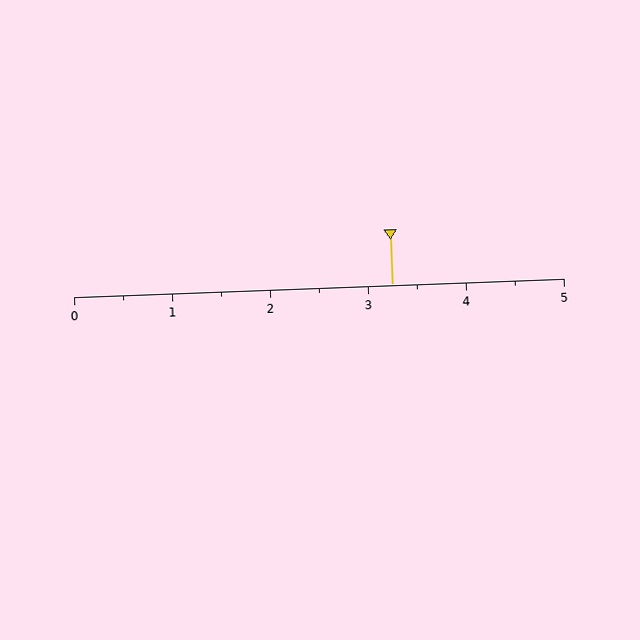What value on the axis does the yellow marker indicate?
The marker indicates approximately 3.2.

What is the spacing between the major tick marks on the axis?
The major ticks are spaced 1 apart.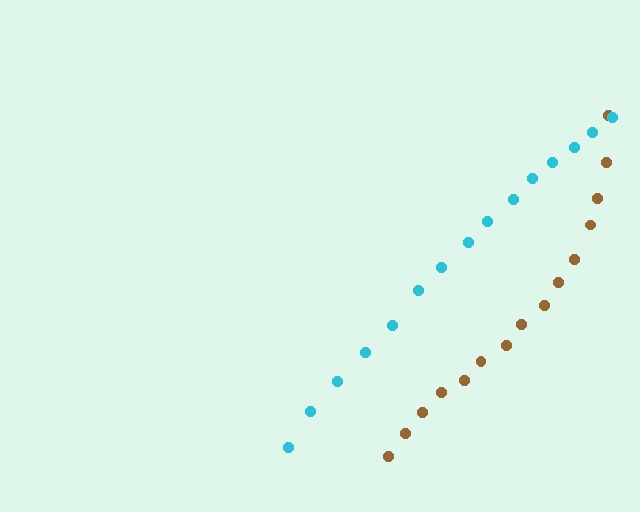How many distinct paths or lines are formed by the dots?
There are 2 distinct paths.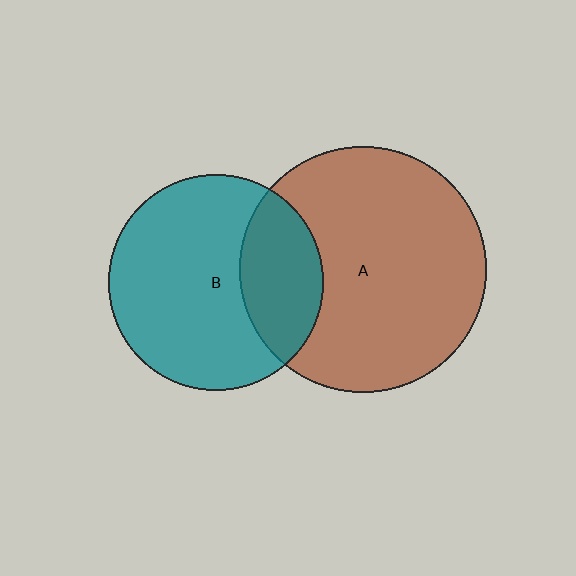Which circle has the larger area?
Circle A (brown).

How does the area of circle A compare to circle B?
Approximately 1.3 times.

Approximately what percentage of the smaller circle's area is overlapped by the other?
Approximately 30%.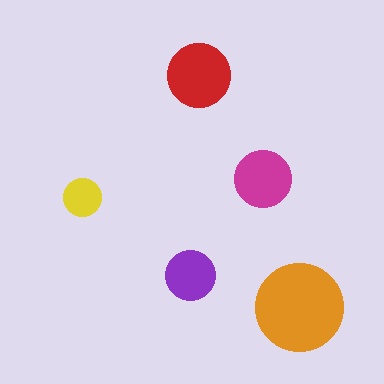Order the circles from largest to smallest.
the orange one, the red one, the magenta one, the purple one, the yellow one.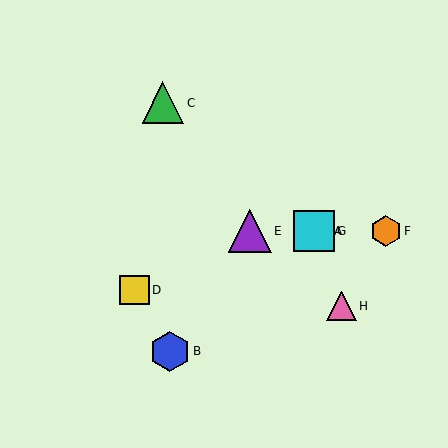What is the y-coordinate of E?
Object E is at y≈231.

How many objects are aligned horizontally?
4 objects (A, E, F, G) are aligned horizontally.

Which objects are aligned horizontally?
Objects A, E, F, G are aligned horizontally.